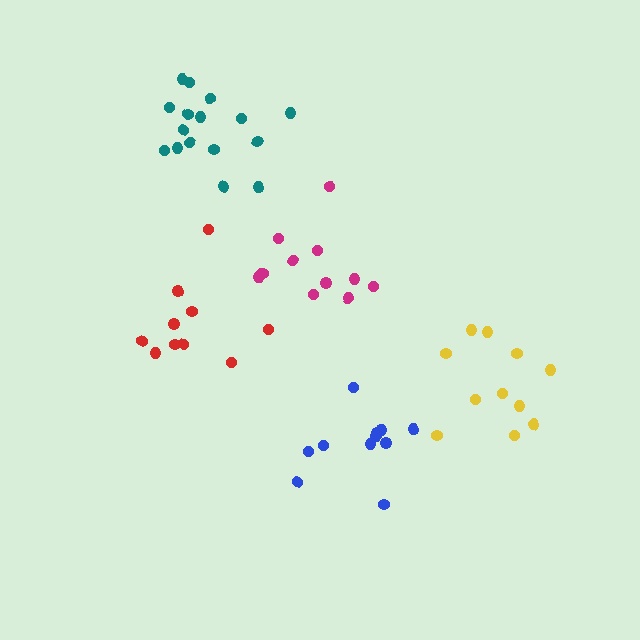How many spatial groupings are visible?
There are 5 spatial groupings.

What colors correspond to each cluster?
The clusters are colored: yellow, magenta, red, teal, blue.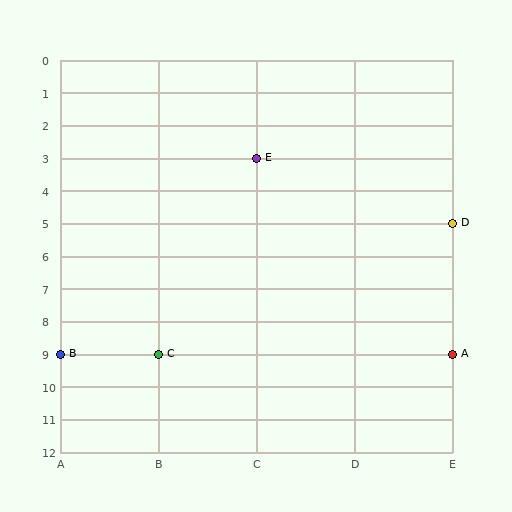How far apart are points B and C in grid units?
Points B and C are 1 column apart.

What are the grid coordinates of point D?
Point D is at grid coordinates (E, 5).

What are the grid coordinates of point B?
Point B is at grid coordinates (A, 9).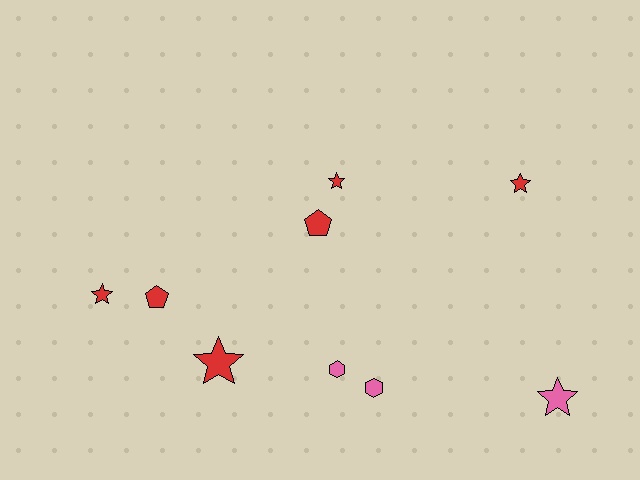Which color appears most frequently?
Red, with 6 objects.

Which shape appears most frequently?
Star, with 5 objects.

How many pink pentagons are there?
There are no pink pentagons.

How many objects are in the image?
There are 9 objects.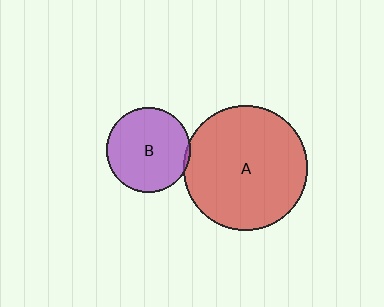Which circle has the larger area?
Circle A (red).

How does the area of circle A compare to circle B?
Approximately 2.2 times.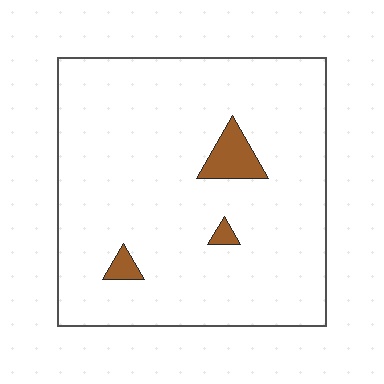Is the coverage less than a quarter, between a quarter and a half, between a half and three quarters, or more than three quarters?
Less than a quarter.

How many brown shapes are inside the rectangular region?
3.